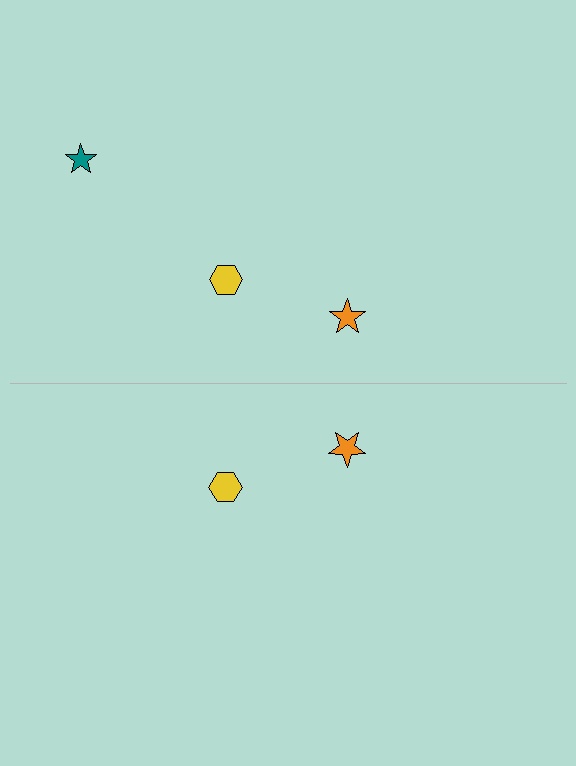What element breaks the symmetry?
A teal star is missing from the bottom side.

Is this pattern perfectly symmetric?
No, the pattern is not perfectly symmetric. A teal star is missing from the bottom side.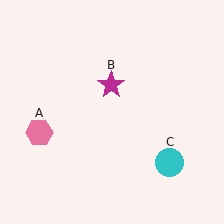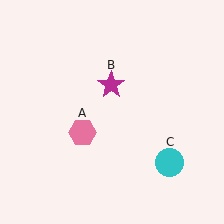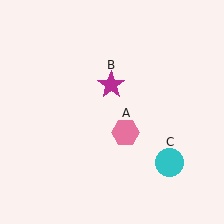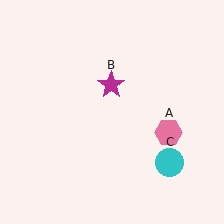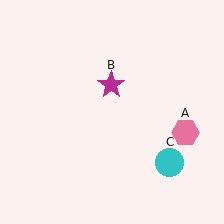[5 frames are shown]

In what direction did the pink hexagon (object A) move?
The pink hexagon (object A) moved right.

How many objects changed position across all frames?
1 object changed position: pink hexagon (object A).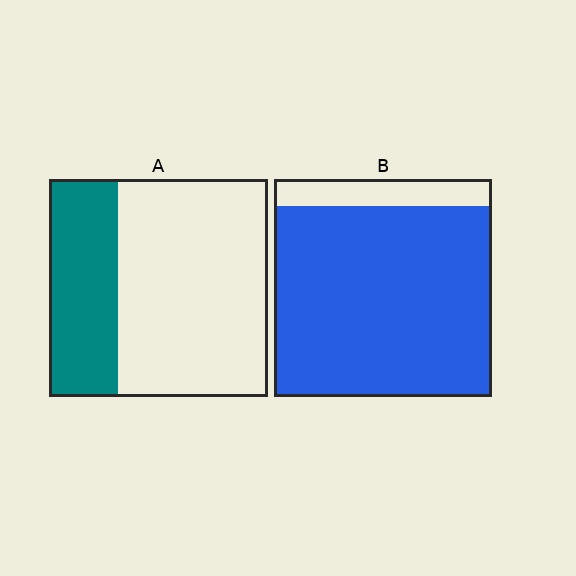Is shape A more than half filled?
No.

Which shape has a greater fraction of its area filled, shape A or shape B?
Shape B.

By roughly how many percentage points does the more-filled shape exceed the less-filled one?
By roughly 55 percentage points (B over A).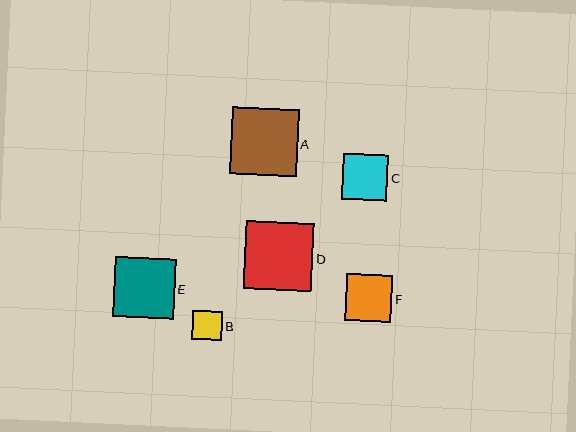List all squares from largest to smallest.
From largest to smallest: D, A, E, F, C, B.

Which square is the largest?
Square D is the largest with a size of approximately 68 pixels.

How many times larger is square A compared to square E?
Square A is approximately 1.1 times the size of square E.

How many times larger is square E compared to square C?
Square E is approximately 1.3 times the size of square C.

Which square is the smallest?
Square B is the smallest with a size of approximately 29 pixels.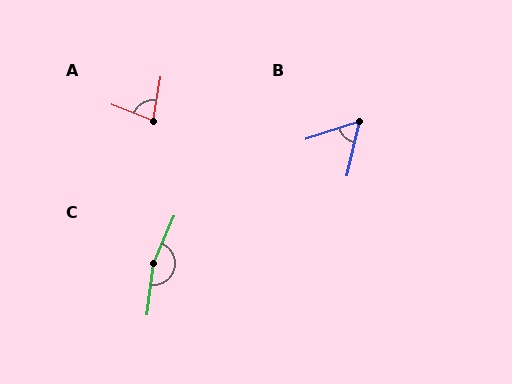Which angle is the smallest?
B, at approximately 59 degrees.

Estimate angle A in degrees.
Approximately 78 degrees.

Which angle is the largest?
C, at approximately 164 degrees.